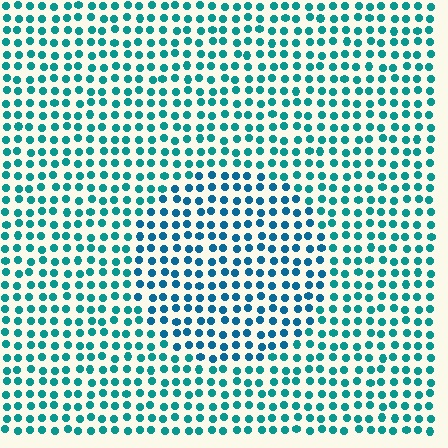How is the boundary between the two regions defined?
The boundary is defined purely by a slight shift in hue (about 24 degrees). Spacing, size, and orientation are identical on both sides.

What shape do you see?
I see a circle.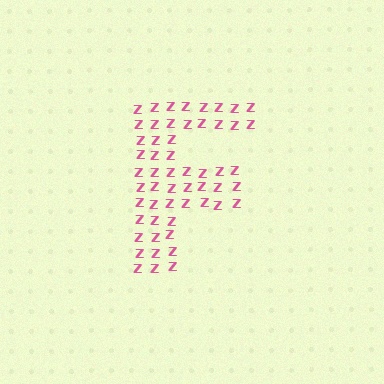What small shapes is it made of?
It is made of small letter Z's.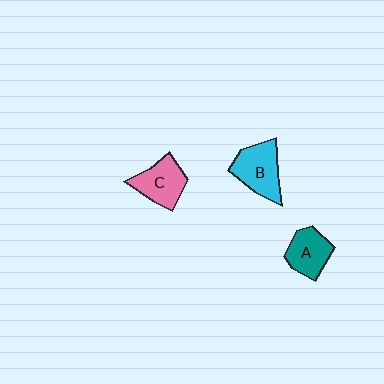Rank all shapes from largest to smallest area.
From largest to smallest: B (cyan), C (pink), A (teal).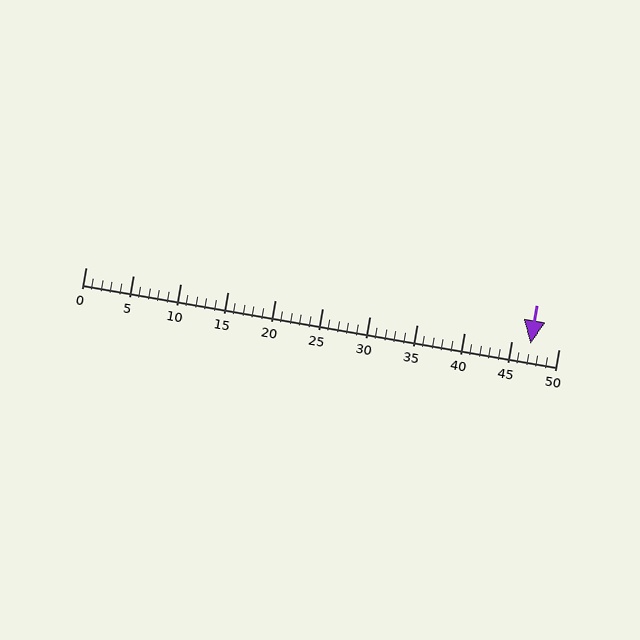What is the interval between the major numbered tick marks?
The major tick marks are spaced 5 units apart.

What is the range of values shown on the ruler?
The ruler shows values from 0 to 50.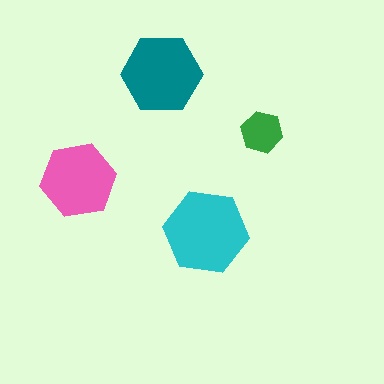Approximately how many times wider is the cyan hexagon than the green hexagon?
About 2 times wider.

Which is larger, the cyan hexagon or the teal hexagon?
The cyan one.